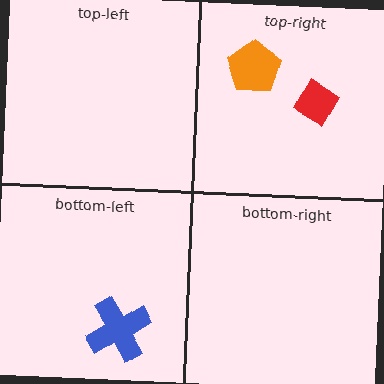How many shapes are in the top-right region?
2.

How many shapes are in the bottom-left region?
1.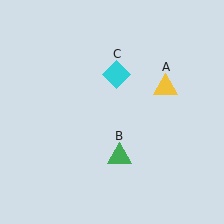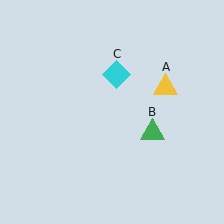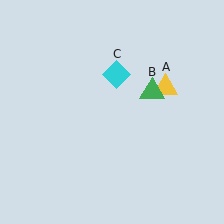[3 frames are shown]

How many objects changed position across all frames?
1 object changed position: green triangle (object B).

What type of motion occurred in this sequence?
The green triangle (object B) rotated counterclockwise around the center of the scene.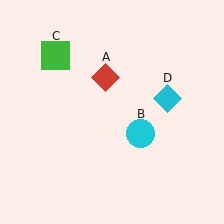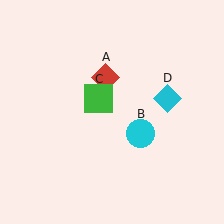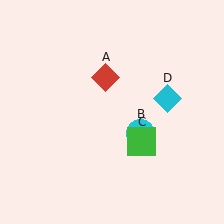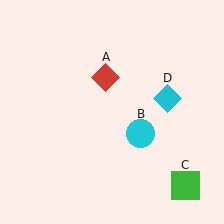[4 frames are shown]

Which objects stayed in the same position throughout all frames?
Red diamond (object A) and cyan circle (object B) and cyan diamond (object D) remained stationary.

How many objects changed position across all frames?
1 object changed position: green square (object C).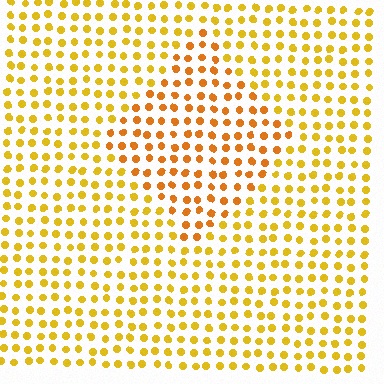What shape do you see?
I see a diamond.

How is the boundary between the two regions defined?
The boundary is defined purely by a slight shift in hue (about 21 degrees). Spacing, size, and orientation are identical on both sides.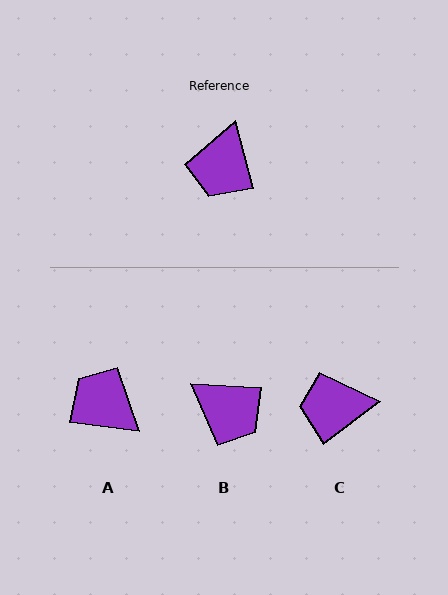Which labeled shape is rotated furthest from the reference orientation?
A, about 112 degrees away.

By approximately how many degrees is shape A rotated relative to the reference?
Approximately 112 degrees clockwise.